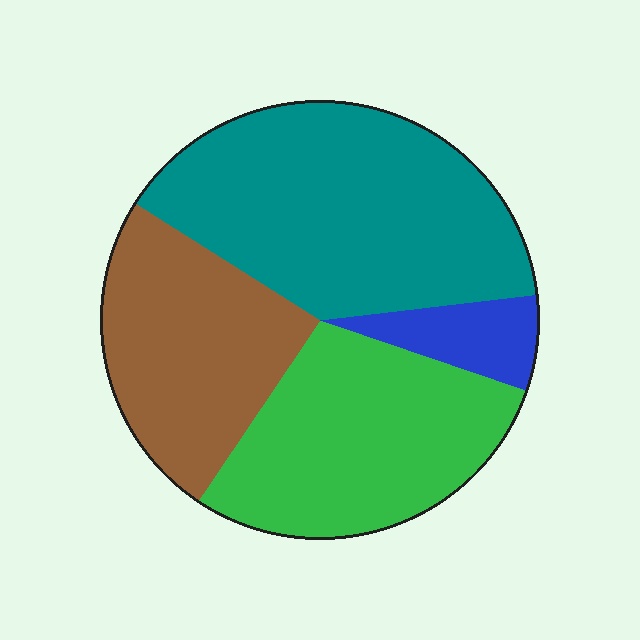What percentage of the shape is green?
Green covers 29% of the shape.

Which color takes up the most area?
Teal, at roughly 40%.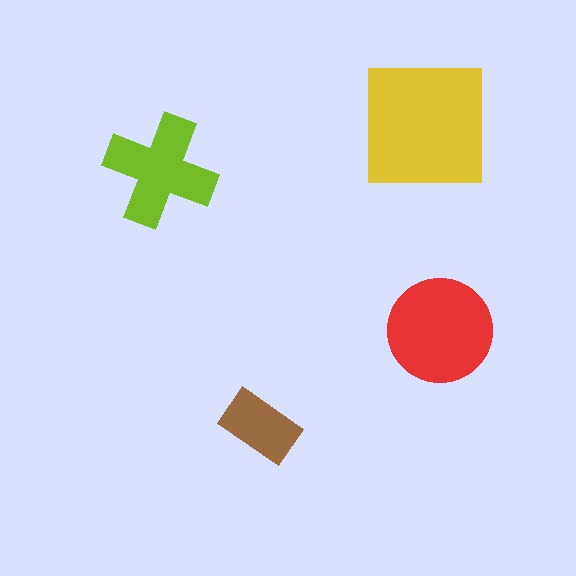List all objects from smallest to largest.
The brown rectangle, the lime cross, the red circle, the yellow square.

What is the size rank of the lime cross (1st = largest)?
3rd.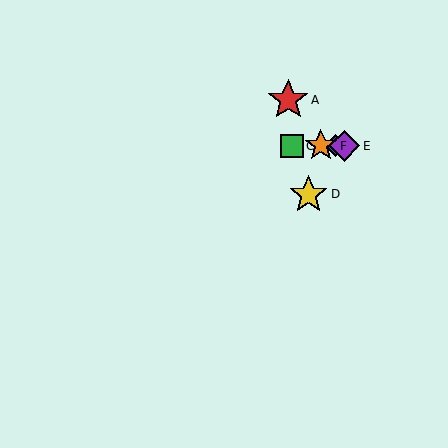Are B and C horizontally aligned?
Yes, both are at y≈146.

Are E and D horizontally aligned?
No, E is at y≈146 and D is at y≈194.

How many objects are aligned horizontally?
4 objects (B, C, E, F) are aligned horizontally.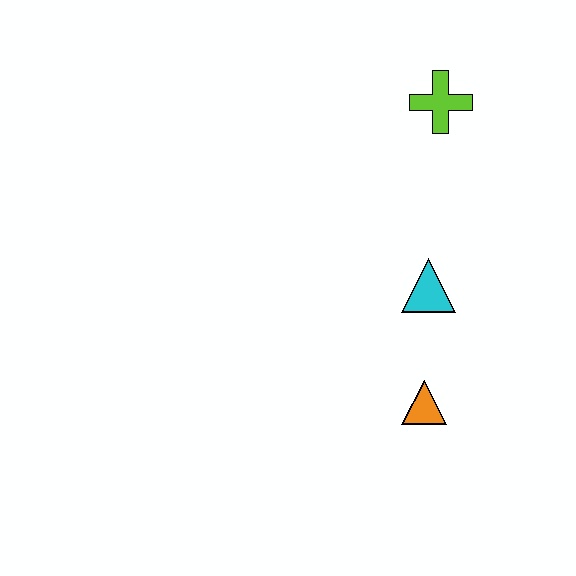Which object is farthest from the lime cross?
The orange triangle is farthest from the lime cross.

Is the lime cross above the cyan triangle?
Yes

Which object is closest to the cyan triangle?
The orange triangle is closest to the cyan triangle.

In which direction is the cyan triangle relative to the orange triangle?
The cyan triangle is above the orange triangle.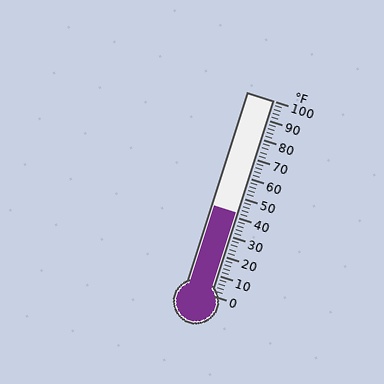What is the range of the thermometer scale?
The thermometer scale ranges from 0°F to 100°F.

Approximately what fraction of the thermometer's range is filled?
The thermometer is filled to approximately 40% of its range.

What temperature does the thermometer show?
The thermometer shows approximately 42°F.